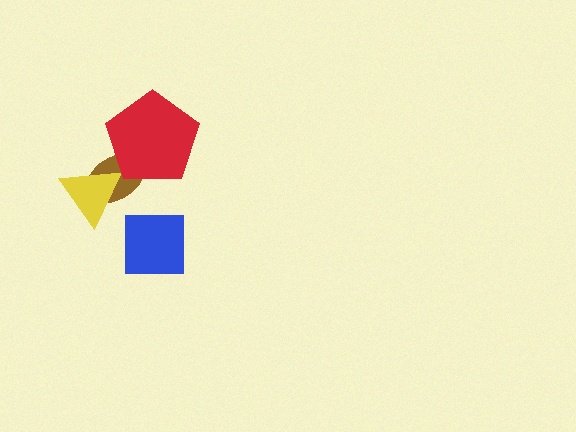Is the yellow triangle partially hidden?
No, no other shape covers it.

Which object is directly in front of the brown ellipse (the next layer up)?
The yellow triangle is directly in front of the brown ellipse.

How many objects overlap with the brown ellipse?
2 objects overlap with the brown ellipse.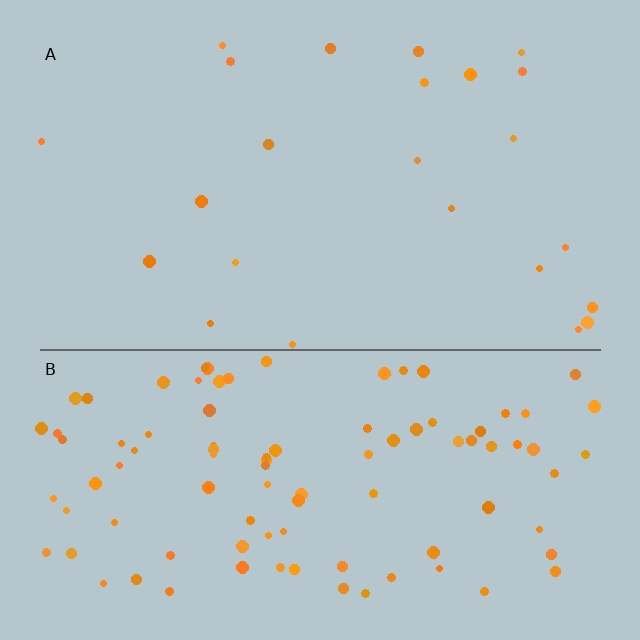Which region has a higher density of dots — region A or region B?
B (the bottom).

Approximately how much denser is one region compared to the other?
Approximately 4.2× — region B over region A.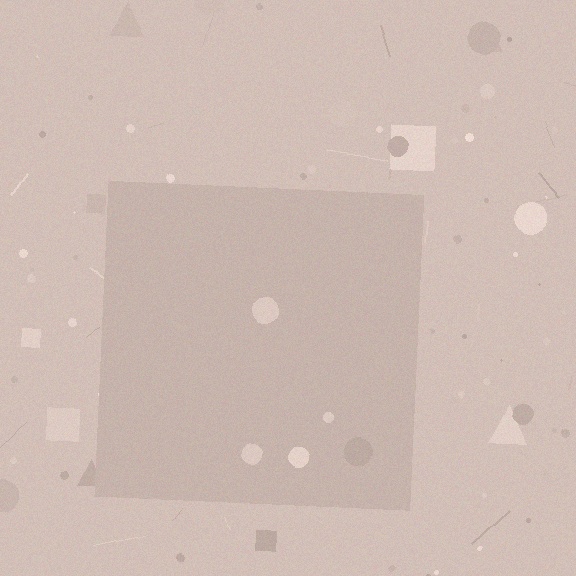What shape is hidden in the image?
A square is hidden in the image.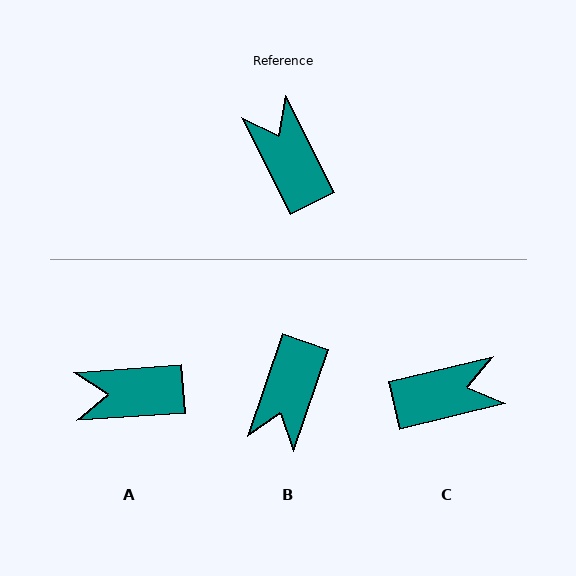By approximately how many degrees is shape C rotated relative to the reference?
Approximately 103 degrees clockwise.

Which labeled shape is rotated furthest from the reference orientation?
B, about 134 degrees away.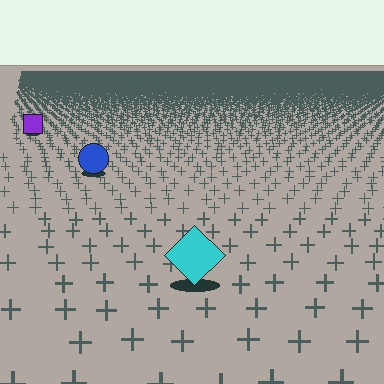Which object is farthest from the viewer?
The purple square is farthest from the viewer. It appears smaller and the ground texture around it is denser.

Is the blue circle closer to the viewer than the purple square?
Yes. The blue circle is closer — you can tell from the texture gradient: the ground texture is coarser near it.